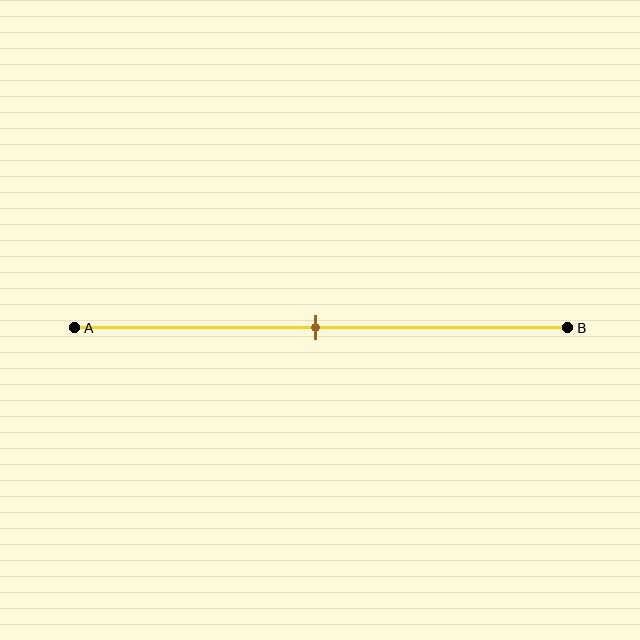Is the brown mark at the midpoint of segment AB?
Yes, the mark is approximately at the midpoint.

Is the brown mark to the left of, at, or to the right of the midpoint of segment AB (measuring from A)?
The brown mark is approximately at the midpoint of segment AB.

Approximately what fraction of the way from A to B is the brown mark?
The brown mark is approximately 50% of the way from A to B.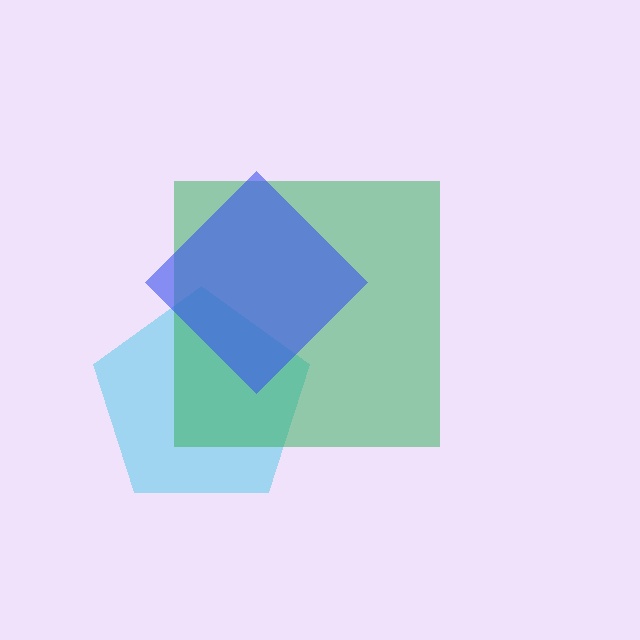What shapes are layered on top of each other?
The layered shapes are: a cyan pentagon, a green square, a blue diamond.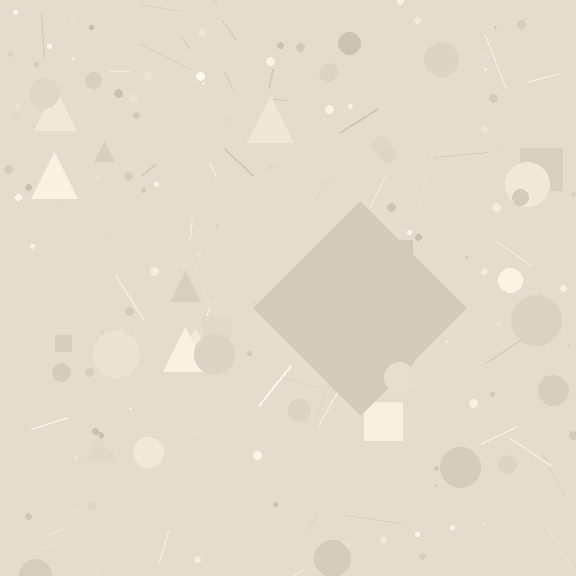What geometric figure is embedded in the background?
A diamond is embedded in the background.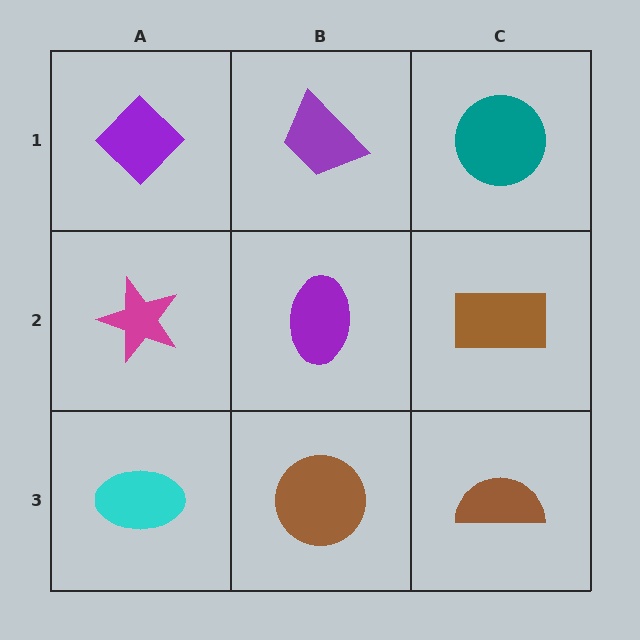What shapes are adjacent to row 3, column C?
A brown rectangle (row 2, column C), a brown circle (row 3, column B).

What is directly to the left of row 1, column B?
A purple diamond.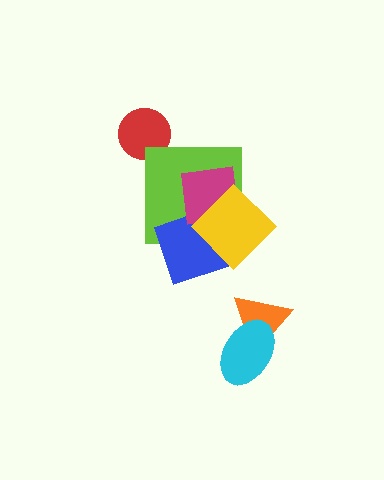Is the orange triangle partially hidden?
Yes, it is partially covered by another shape.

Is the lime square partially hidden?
Yes, it is partially covered by another shape.